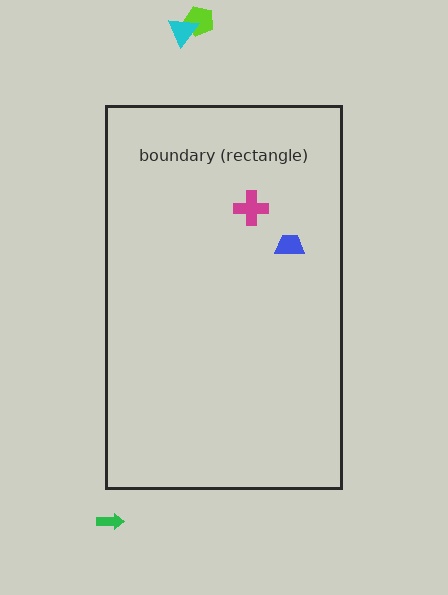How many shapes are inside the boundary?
2 inside, 3 outside.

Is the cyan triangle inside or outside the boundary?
Outside.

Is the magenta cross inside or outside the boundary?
Inside.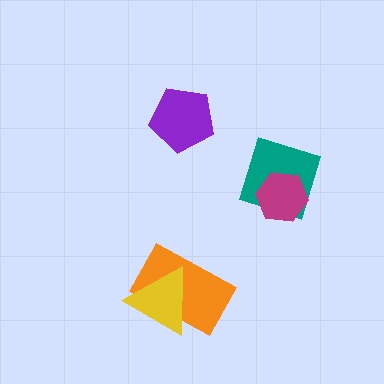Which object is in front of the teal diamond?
The magenta hexagon is in front of the teal diamond.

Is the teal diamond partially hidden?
Yes, it is partially covered by another shape.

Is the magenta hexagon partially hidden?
No, no other shape covers it.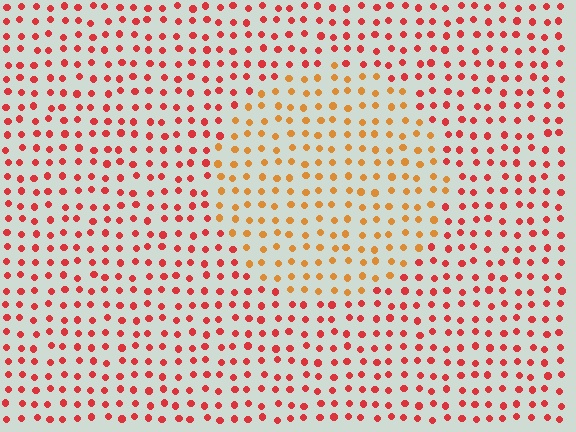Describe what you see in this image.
The image is filled with small red elements in a uniform arrangement. A circle-shaped region is visible where the elements are tinted to a slightly different hue, forming a subtle color boundary.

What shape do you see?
I see a circle.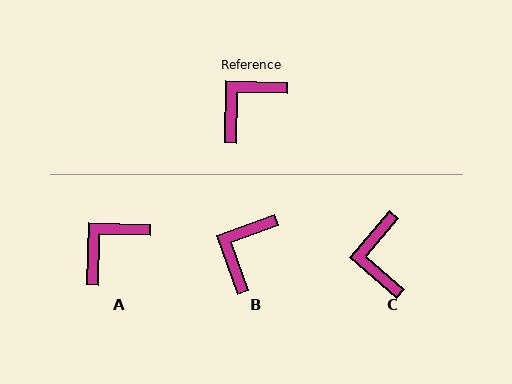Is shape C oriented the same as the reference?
No, it is off by about 51 degrees.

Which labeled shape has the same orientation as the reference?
A.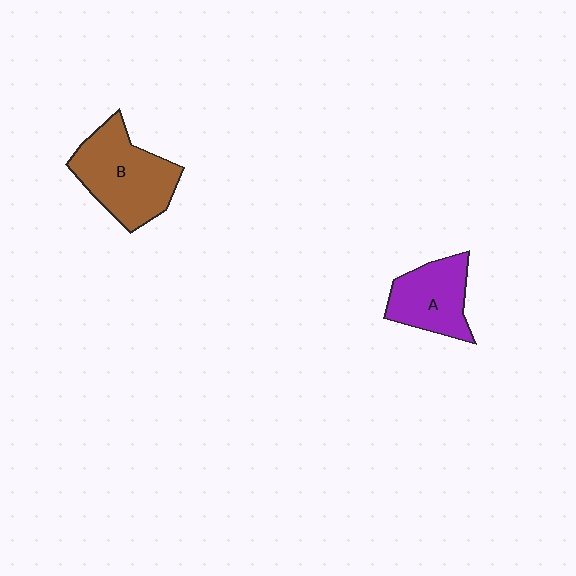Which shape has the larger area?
Shape B (brown).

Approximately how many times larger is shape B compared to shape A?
Approximately 1.4 times.